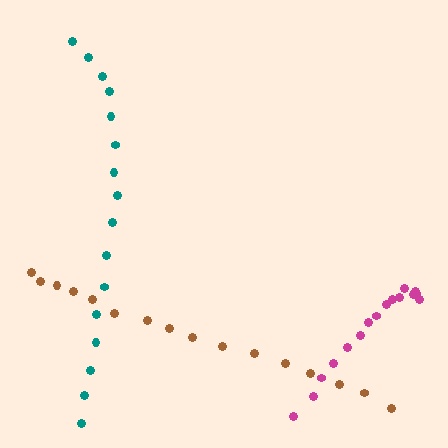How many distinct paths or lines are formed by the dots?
There are 3 distinct paths.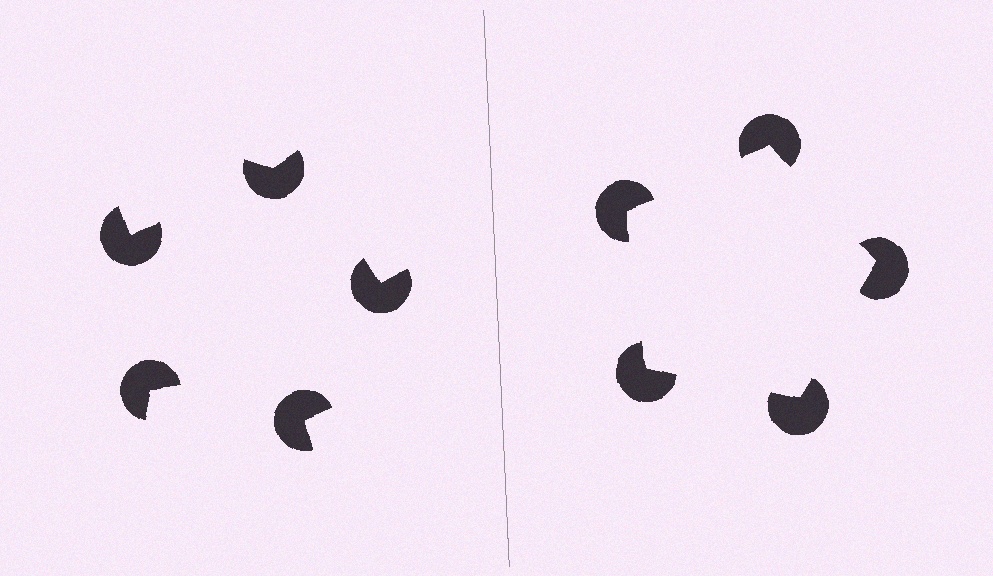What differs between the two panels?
The pac-man discs are positioned identically on both sides; only the wedge orientations differ. On the right they align to a pentagon; on the left they are misaligned.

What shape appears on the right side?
An illusory pentagon.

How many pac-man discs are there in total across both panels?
10 — 5 on each side.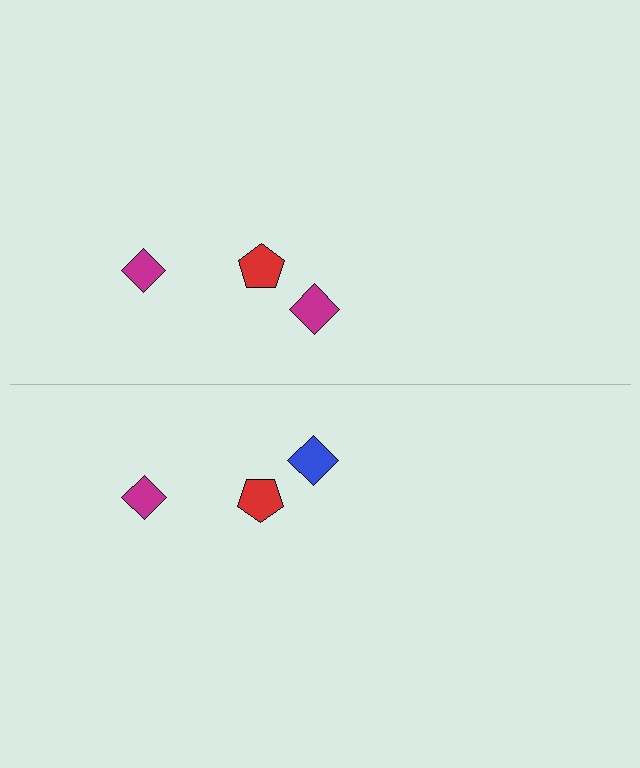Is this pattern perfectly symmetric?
No, the pattern is not perfectly symmetric. The blue diamond on the bottom side breaks the symmetry — its mirror counterpart is magenta.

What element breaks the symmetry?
The blue diamond on the bottom side breaks the symmetry — its mirror counterpart is magenta.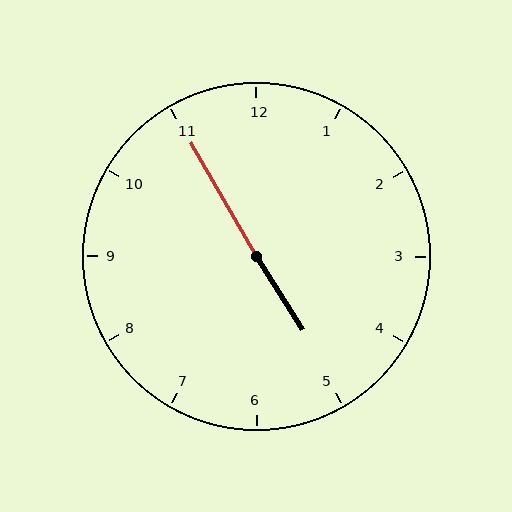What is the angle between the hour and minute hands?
Approximately 178 degrees.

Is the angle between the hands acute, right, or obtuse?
It is obtuse.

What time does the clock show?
4:55.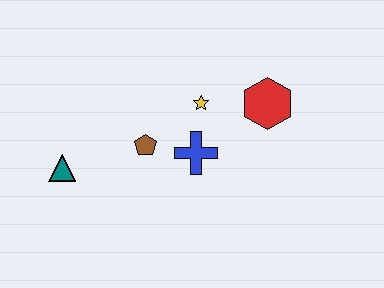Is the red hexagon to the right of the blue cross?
Yes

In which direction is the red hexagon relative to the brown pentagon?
The red hexagon is to the right of the brown pentagon.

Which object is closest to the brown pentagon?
The blue cross is closest to the brown pentagon.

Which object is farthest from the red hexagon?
The teal triangle is farthest from the red hexagon.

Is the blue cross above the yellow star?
No